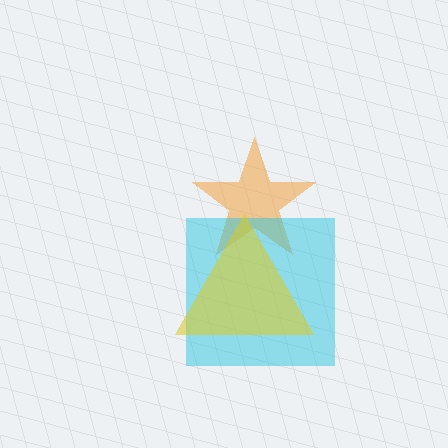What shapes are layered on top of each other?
The layered shapes are: an orange star, a cyan square, a yellow triangle.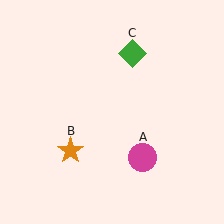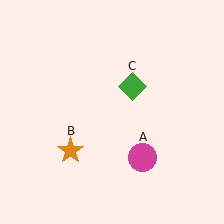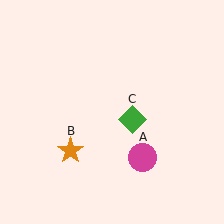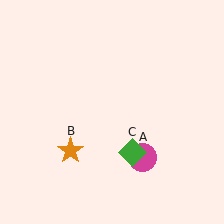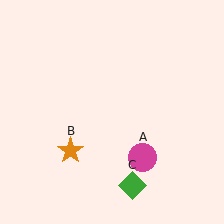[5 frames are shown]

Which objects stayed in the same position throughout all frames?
Magenta circle (object A) and orange star (object B) remained stationary.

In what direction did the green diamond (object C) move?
The green diamond (object C) moved down.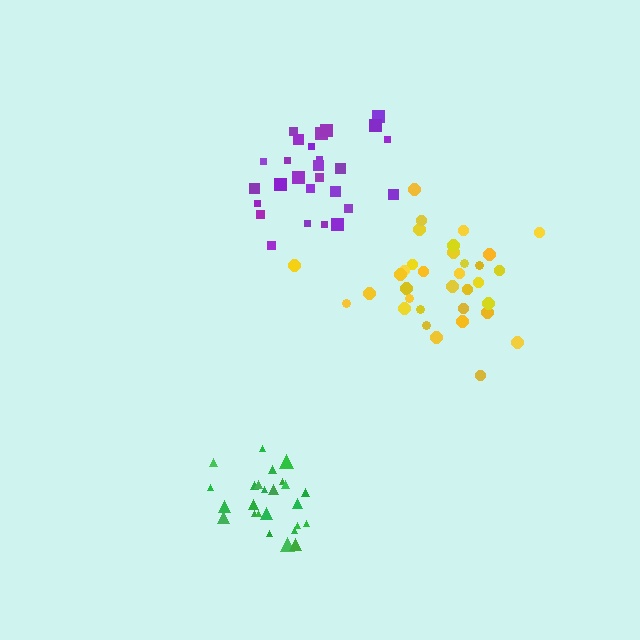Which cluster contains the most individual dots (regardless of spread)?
Yellow (34).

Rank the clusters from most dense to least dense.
yellow, green, purple.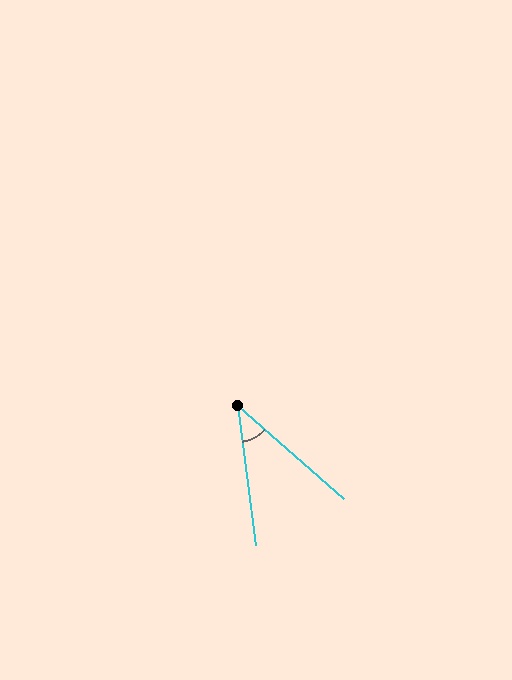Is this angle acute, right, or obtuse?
It is acute.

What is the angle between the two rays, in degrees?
Approximately 41 degrees.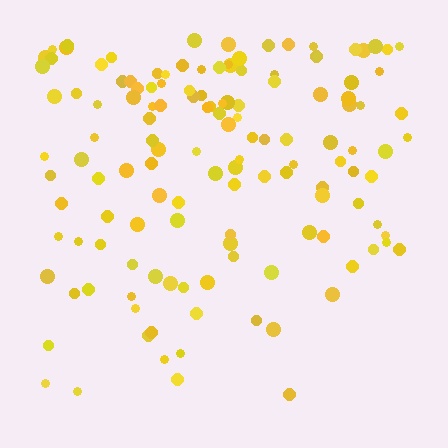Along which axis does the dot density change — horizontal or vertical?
Vertical.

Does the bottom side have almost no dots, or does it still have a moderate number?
Still a moderate number, just noticeably fewer than the top.